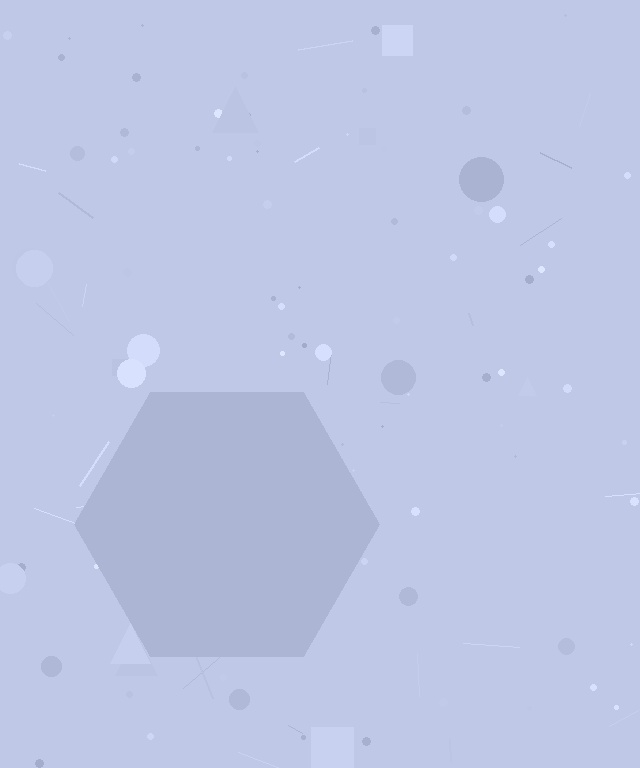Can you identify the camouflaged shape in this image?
The camouflaged shape is a hexagon.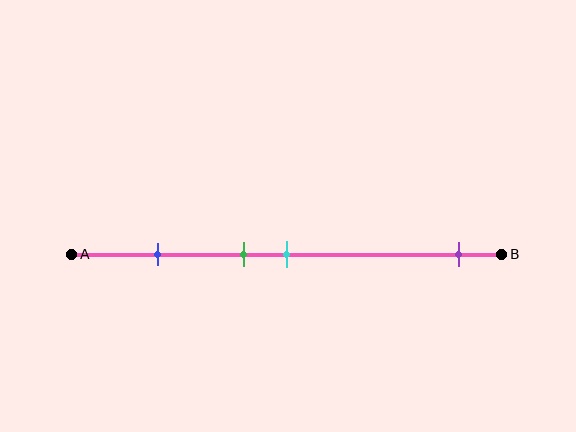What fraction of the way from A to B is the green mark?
The green mark is approximately 40% (0.4) of the way from A to B.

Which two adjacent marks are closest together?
The green and cyan marks are the closest adjacent pair.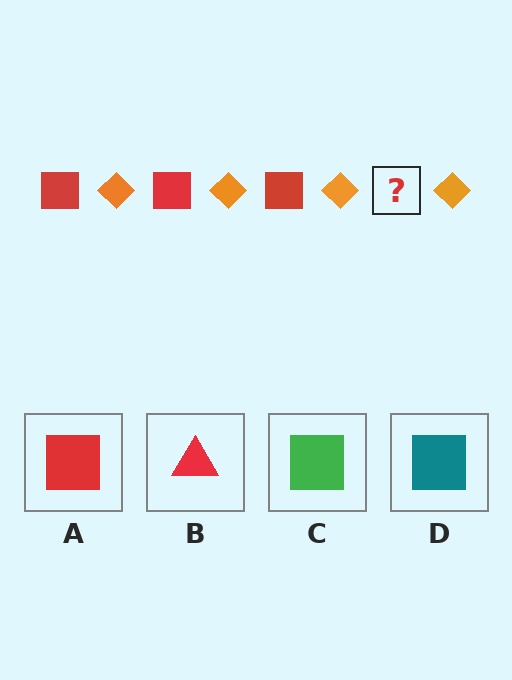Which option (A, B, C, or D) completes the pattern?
A.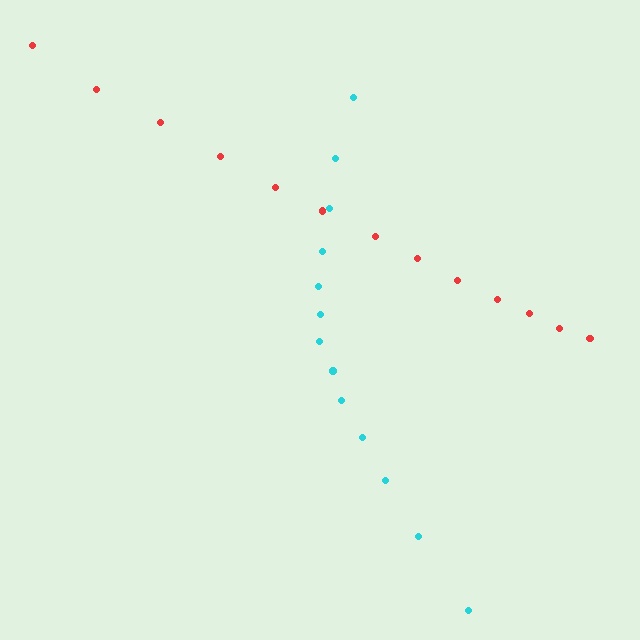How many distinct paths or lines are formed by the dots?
There are 2 distinct paths.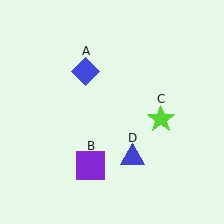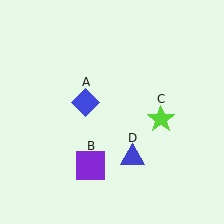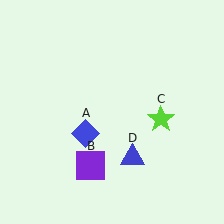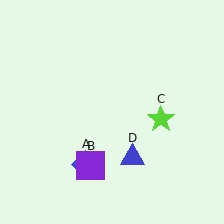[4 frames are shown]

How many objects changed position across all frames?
1 object changed position: blue diamond (object A).